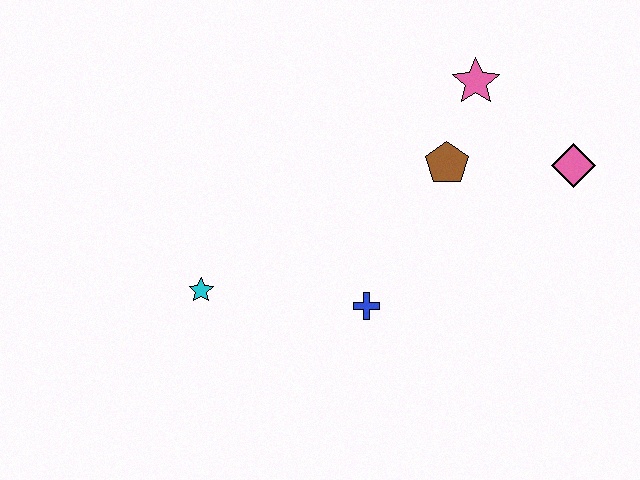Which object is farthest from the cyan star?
The pink diamond is farthest from the cyan star.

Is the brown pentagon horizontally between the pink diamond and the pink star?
No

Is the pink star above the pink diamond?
Yes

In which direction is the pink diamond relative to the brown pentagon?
The pink diamond is to the right of the brown pentagon.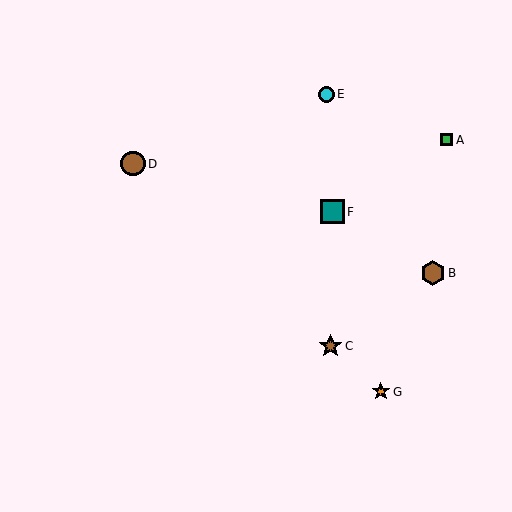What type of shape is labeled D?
Shape D is a brown circle.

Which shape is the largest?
The brown hexagon (labeled B) is the largest.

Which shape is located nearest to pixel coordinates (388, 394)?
The orange star (labeled G) at (381, 392) is nearest to that location.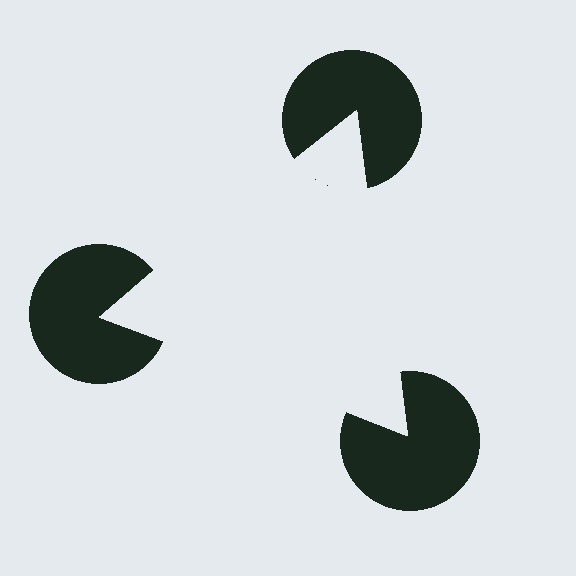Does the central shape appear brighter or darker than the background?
It typically appears slightly brighter than the background, even though no actual brightness change is drawn.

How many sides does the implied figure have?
3 sides.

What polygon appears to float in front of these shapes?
An illusory triangle — its edges are inferred from the aligned wedge cuts in the pac-man discs, not physically drawn.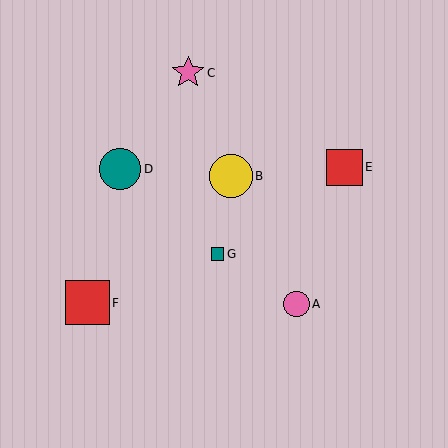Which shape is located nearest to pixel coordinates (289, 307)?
The pink circle (labeled A) at (297, 304) is nearest to that location.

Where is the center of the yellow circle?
The center of the yellow circle is at (231, 176).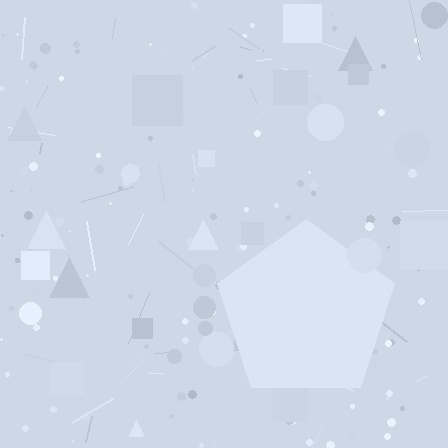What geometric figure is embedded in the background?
A pentagon is embedded in the background.